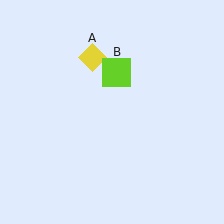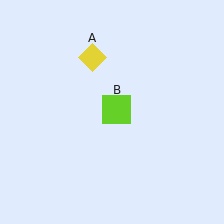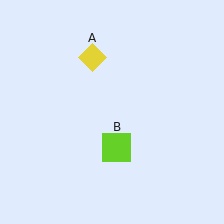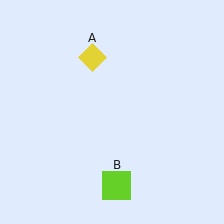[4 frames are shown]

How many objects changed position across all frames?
1 object changed position: lime square (object B).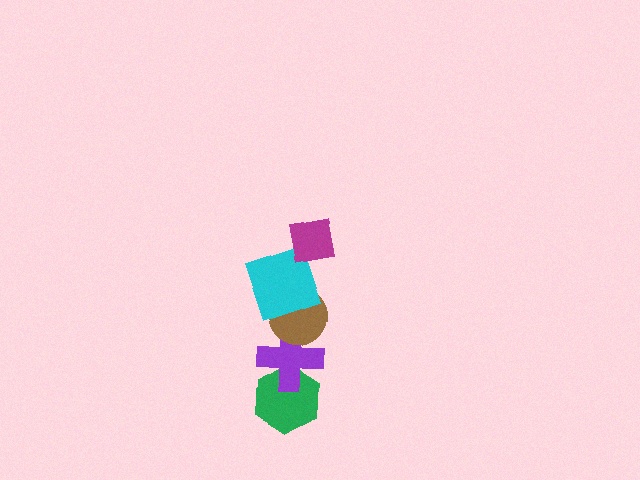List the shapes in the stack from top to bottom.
From top to bottom: the magenta square, the cyan square, the brown circle, the purple cross, the green hexagon.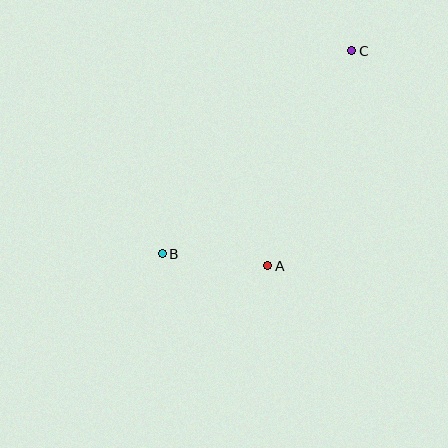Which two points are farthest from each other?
Points B and C are farthest from each other.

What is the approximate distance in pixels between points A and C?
The distance between A and C is approximately 231 pixels.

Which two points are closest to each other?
Points A and B are closest to each other.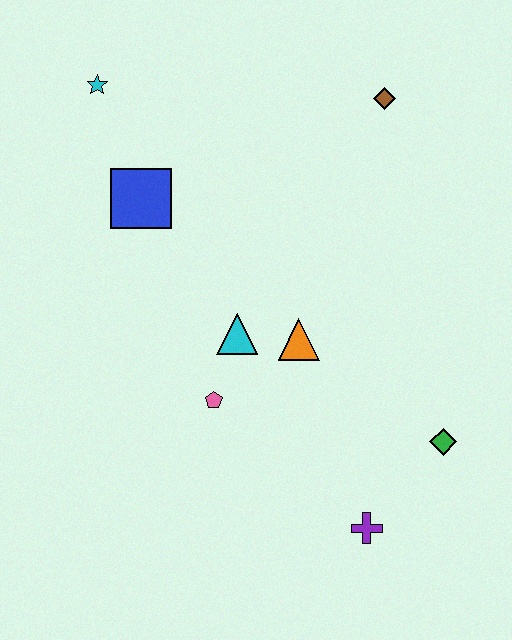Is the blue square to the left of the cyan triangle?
Yes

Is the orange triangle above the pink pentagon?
Yes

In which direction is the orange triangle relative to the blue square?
The orange triangle is to the right of the blue square.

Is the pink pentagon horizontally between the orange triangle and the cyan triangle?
No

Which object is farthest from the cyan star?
The purple cross is farthest from the cyan star.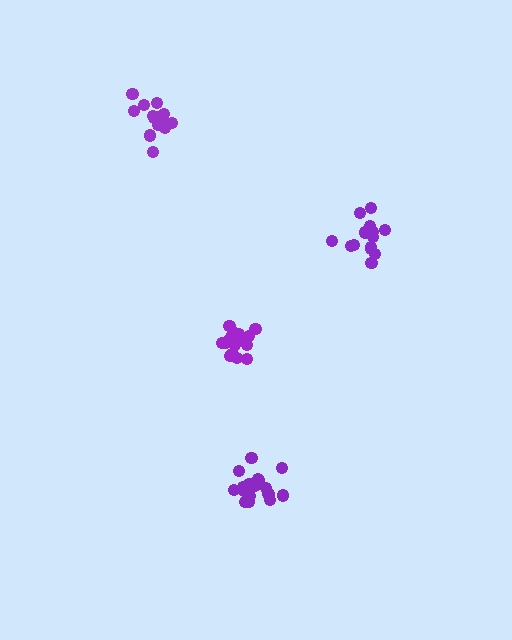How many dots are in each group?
Group 1: 14 dots, Group 2: 18 dots, Group 3: 15 dots, Group 4: 16 dots (63 total).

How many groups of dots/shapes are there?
There are 4 groups.